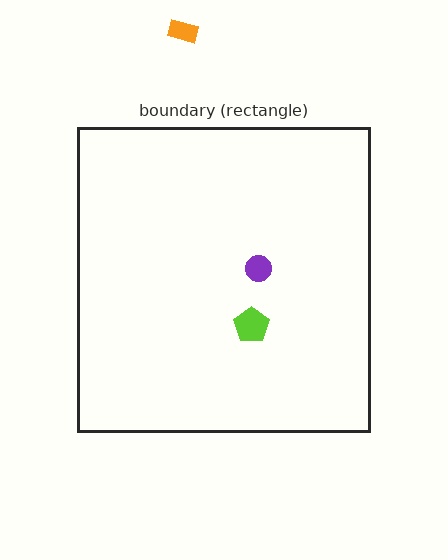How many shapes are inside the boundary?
2 inside, 1 outside.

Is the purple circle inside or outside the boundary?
Inside.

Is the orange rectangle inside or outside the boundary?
Outside.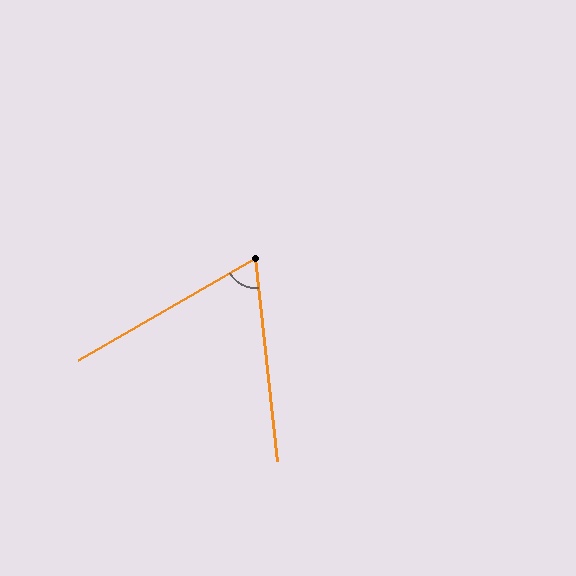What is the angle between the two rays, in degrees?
Approximately 66 degrees.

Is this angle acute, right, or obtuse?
It is acute.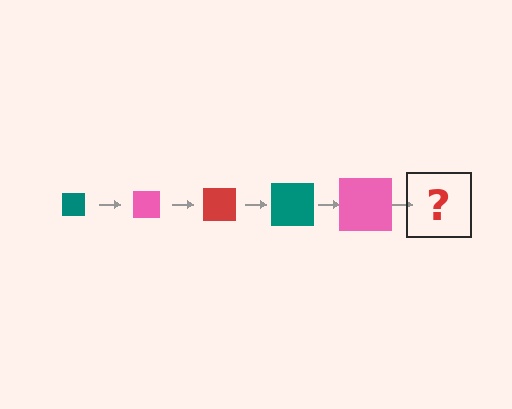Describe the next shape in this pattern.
It should be a red square, larger than the previous one.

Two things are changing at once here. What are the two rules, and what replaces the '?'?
The two rules are that the square grows larger each step and the color cycles through teal, pink, and red. The '?' should be a red square, larger than the previous one.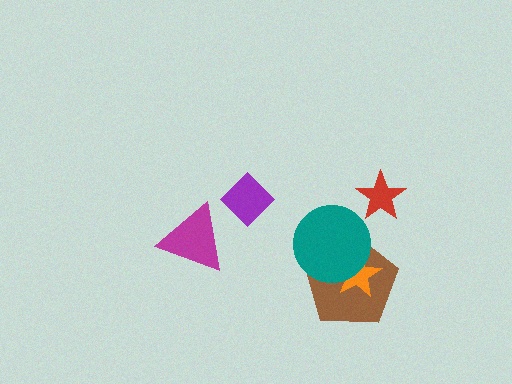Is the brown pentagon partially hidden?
Yes, it is partially covered by another shape.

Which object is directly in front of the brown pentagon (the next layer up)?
The orange star is directly in front of the brown pentagon.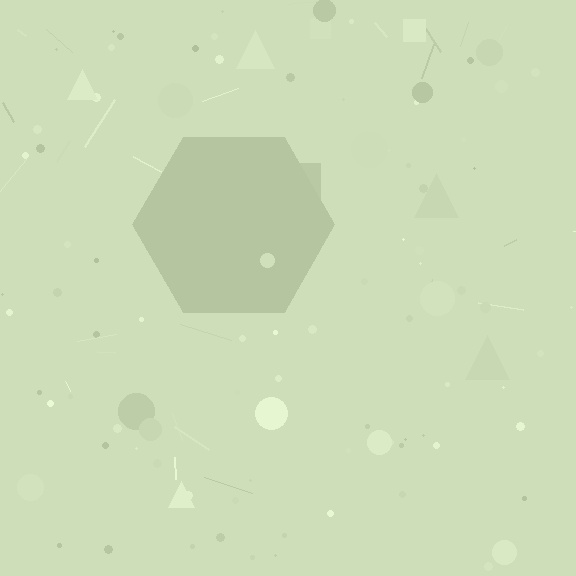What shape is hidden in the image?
A hexagon is hidden in the image.